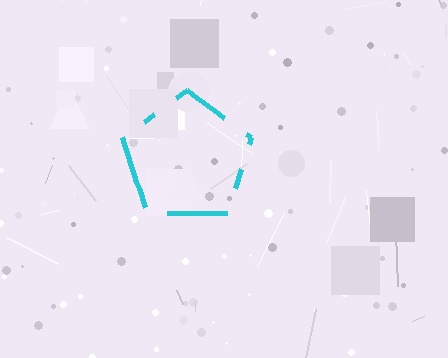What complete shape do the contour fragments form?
The contour fragments form a pentagon.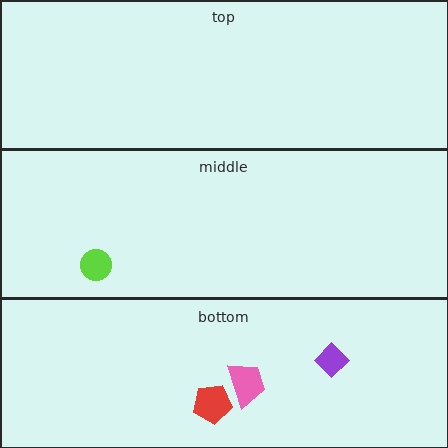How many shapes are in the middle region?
1.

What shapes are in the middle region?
The lime circle.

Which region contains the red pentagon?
The bottom region.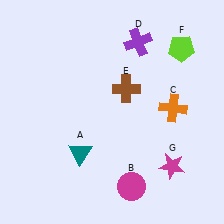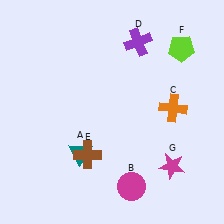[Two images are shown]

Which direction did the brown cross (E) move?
The brown cross (E) moved down.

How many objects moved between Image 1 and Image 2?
1 object moved between the two images.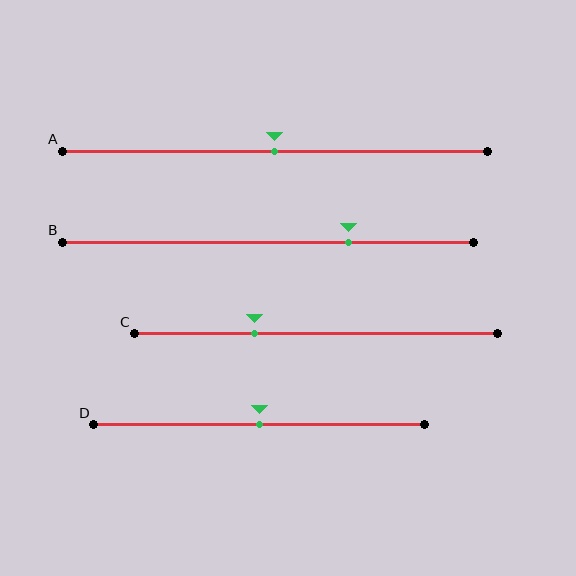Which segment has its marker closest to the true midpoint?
Segment A has its marker closest to the true midpoint.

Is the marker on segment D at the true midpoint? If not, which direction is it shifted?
Yes, the marker on segment D is at the true midpoint.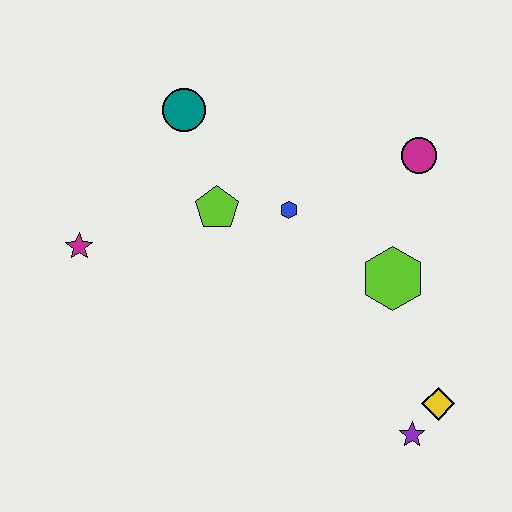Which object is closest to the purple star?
The yellow diamond is closest to the purple star.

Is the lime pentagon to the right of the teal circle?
Yes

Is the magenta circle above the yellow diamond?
Yes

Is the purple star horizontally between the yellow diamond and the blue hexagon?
Yes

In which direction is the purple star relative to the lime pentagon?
The purple star is below the lime pentagon.